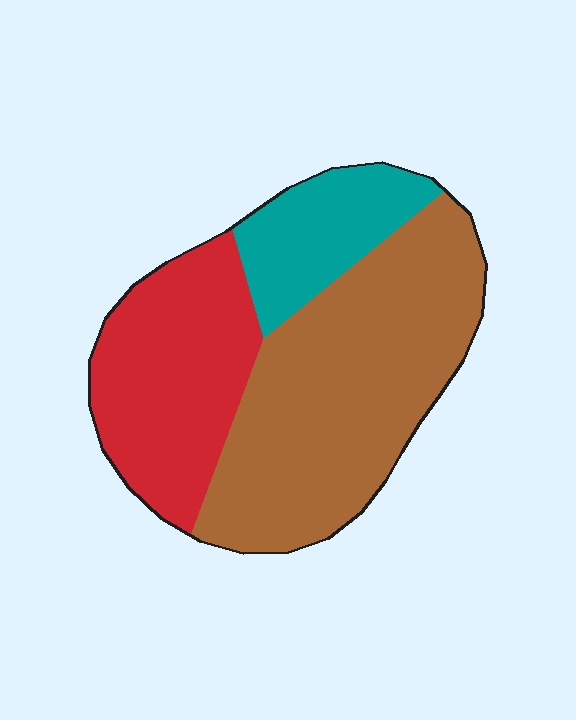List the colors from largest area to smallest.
From largest to smallest: brown, red, teal.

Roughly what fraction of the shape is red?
Red covers 31% of the shape.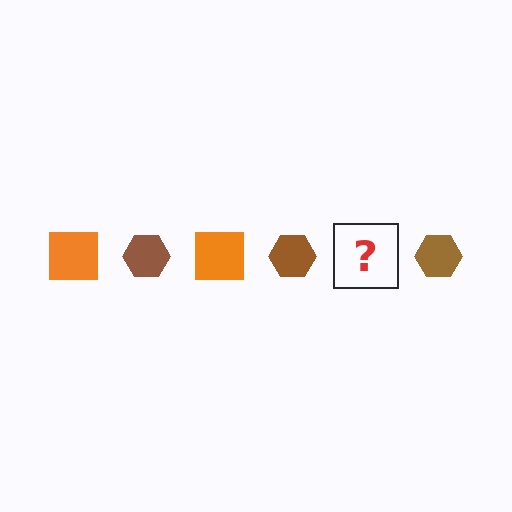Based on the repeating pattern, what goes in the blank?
The blank should be an orange square.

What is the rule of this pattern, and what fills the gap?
The rule is that the pattern alternates between orange square and brown hexagon. The gap should be filled with an orange square.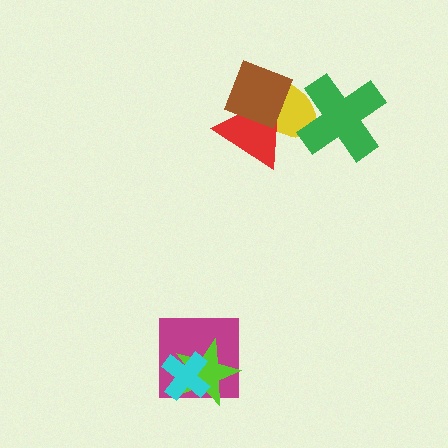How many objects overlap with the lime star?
2 objects overlap with the lime star.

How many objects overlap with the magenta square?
2 objects overlap with the magenta square.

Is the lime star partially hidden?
Yes, it is partially covered by another shape.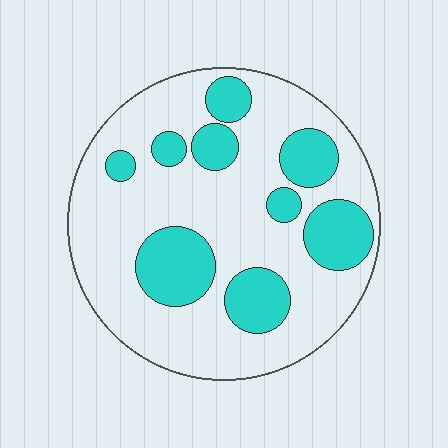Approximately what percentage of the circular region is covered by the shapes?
Approximately 30%.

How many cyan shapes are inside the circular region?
9.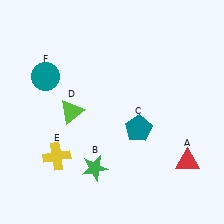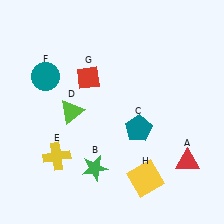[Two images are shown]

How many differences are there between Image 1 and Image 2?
There are 2 differences between the two images.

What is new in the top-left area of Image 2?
A red diamond (G) was added in the top-left area of Image 2.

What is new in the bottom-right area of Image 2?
A yellow square (H) was added in the bottom-right area of Image 2.